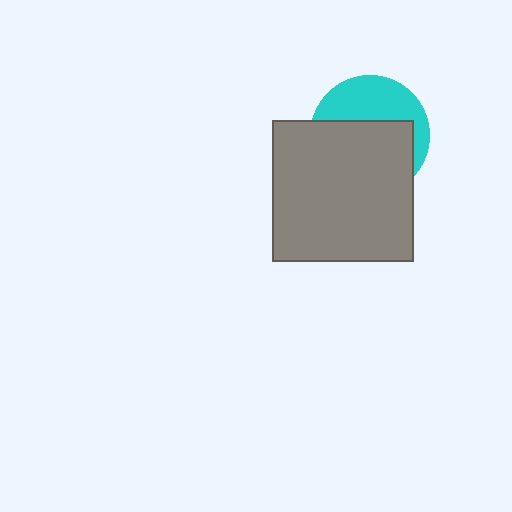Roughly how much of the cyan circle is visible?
A small part of it is visible (roughly 40%).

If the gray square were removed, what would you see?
You would see the complete cyan circle.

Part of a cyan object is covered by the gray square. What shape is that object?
It is a circle.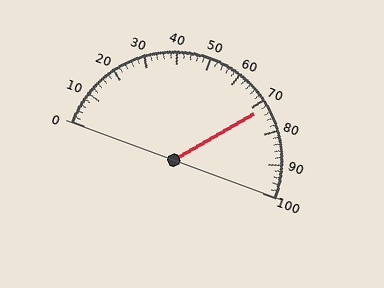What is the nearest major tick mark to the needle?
The nearest major tick mark is 70.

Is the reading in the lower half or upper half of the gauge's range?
The reading is in the upper half of the range (0 to 100).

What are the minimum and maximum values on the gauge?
The gauge ranges from 0 to 100.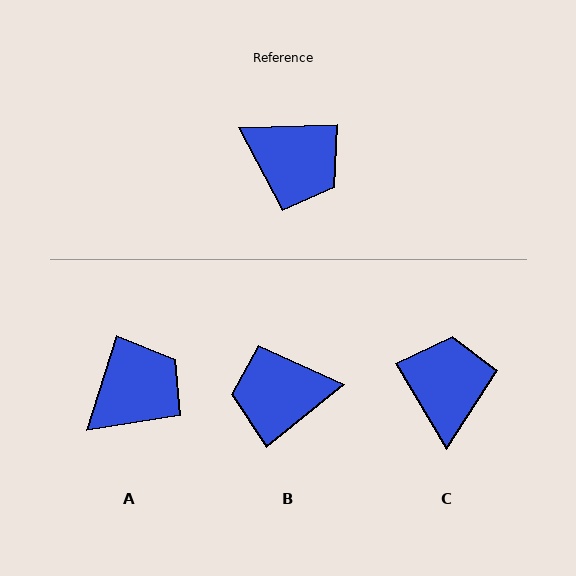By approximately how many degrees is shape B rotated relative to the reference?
Approximately 143 degrees clockwise.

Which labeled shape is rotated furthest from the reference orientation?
B, about 143 degrees away.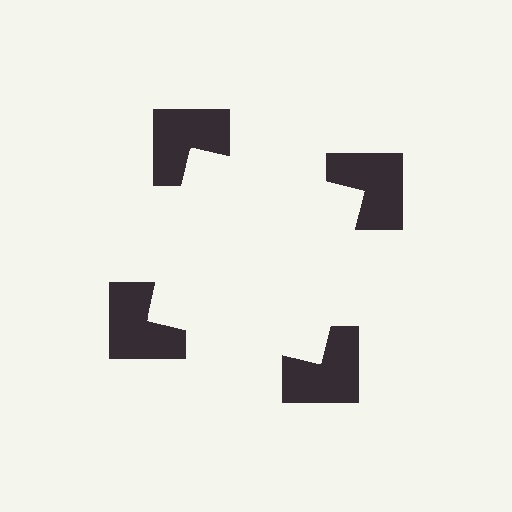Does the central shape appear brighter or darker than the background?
It typically appears slightly brighter than the background, even though no actual brightness change is drawn.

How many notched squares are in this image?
There are 4 — one at each vertex of the illusory square.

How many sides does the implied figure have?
4 sides.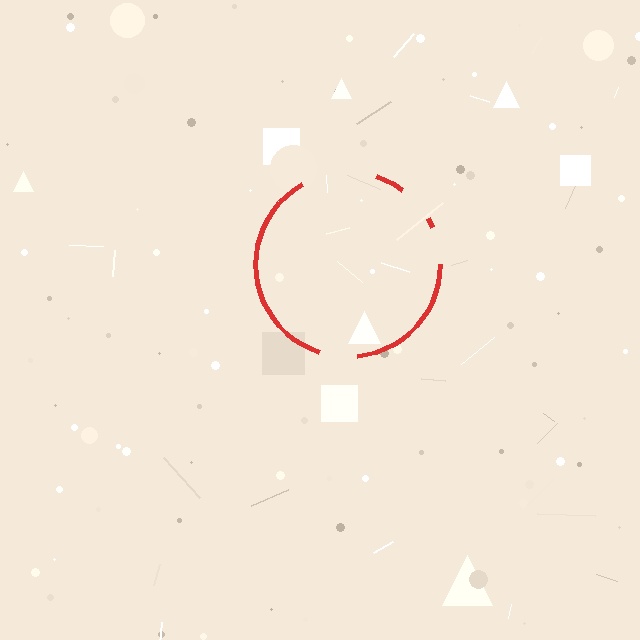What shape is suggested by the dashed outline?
The dashed outline suggests a circle.